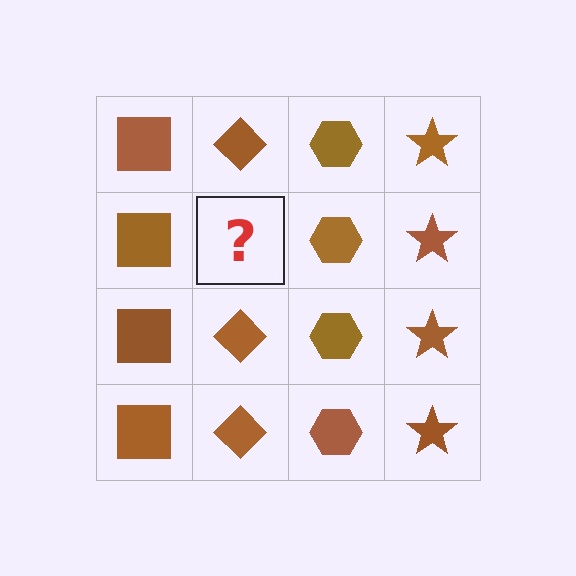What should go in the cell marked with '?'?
The missing cell should contain a brown diamond.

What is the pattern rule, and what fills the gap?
The rule is that each column has a consistent shape. The gap should be filled with a brown diamond.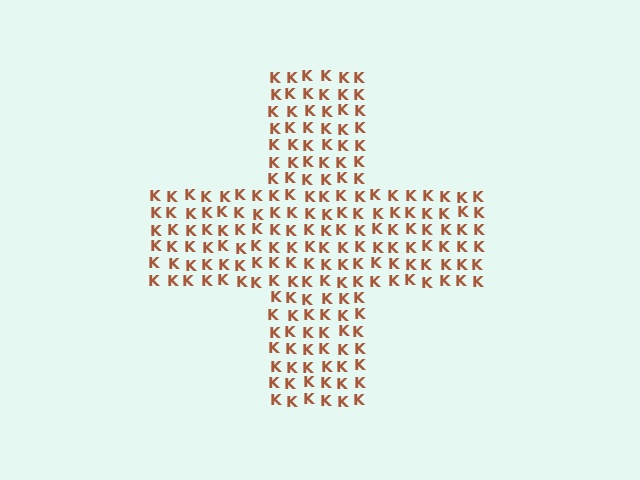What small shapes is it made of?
It is made of small letter K's.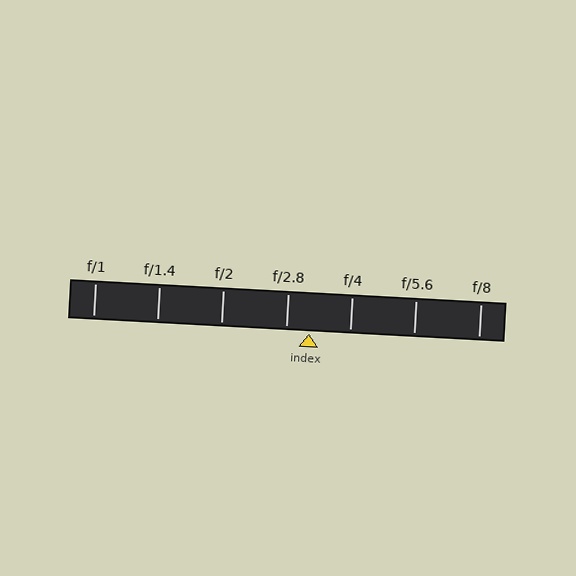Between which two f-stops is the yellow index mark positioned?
The index mark is between f/2.8 and f/4.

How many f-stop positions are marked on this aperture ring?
There are 7 f-stop positions marked.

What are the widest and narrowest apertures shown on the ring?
The widest aperture shown is f/1 and the narrowest is f/8.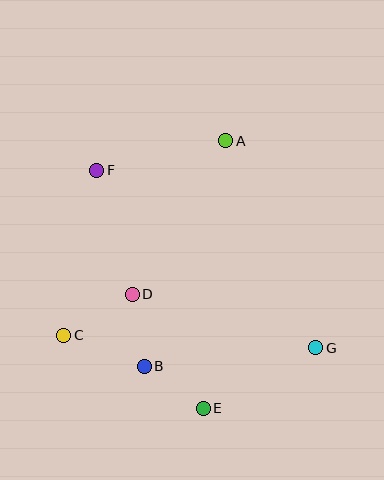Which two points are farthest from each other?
Points F and G are farthest from each other.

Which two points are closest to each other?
Points B and E are closest to each other.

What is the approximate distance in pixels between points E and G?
The distance between E and G is approximately 127 pixels.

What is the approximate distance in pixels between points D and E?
The distance between D and E is approximately 134 pixels.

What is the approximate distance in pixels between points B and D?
The distance between B and D is approximately 73 pixels.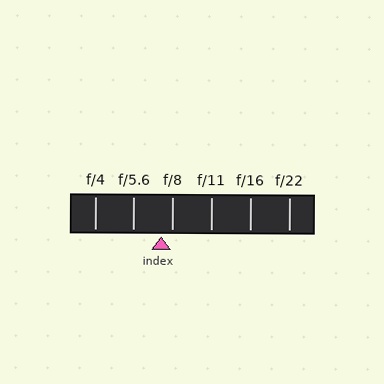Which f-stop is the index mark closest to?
The index mark is closest to f/8.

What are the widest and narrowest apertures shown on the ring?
The widest aperture shown is f/4 and the narrowest is f/22.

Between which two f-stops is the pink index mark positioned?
The index mark is between f/5.6 and f/8.